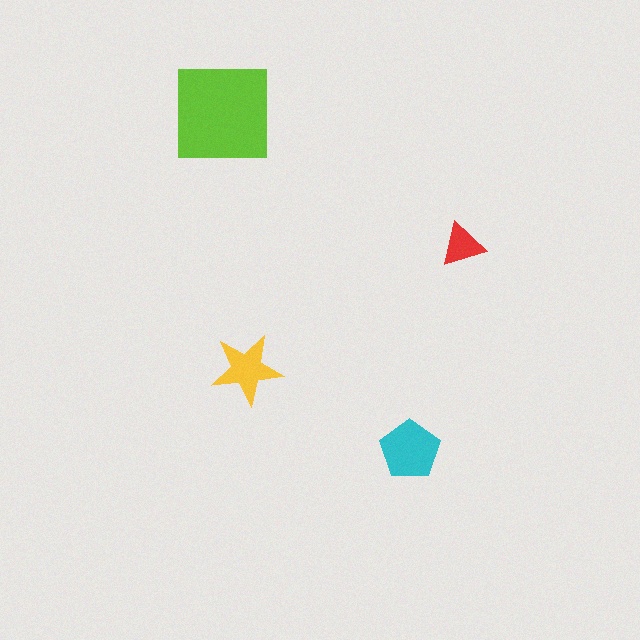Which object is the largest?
The lime square.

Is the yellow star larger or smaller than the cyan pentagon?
Smaller.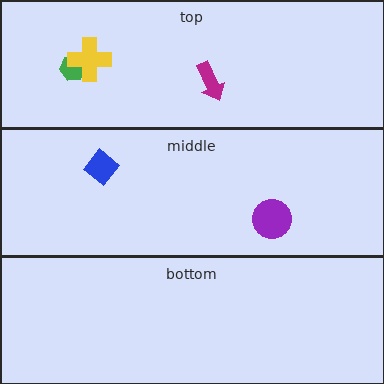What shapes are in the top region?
The green hexagon, the yellow cross, the magenta arrow.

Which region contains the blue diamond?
The middle region.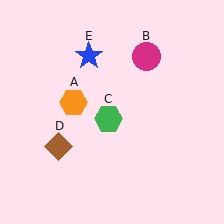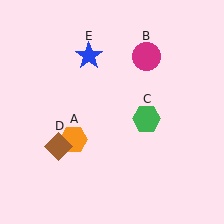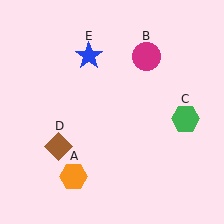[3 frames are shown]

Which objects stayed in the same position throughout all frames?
Magenta circle (object B) and brown diamond (object D) and blue star (object E) remained stationary.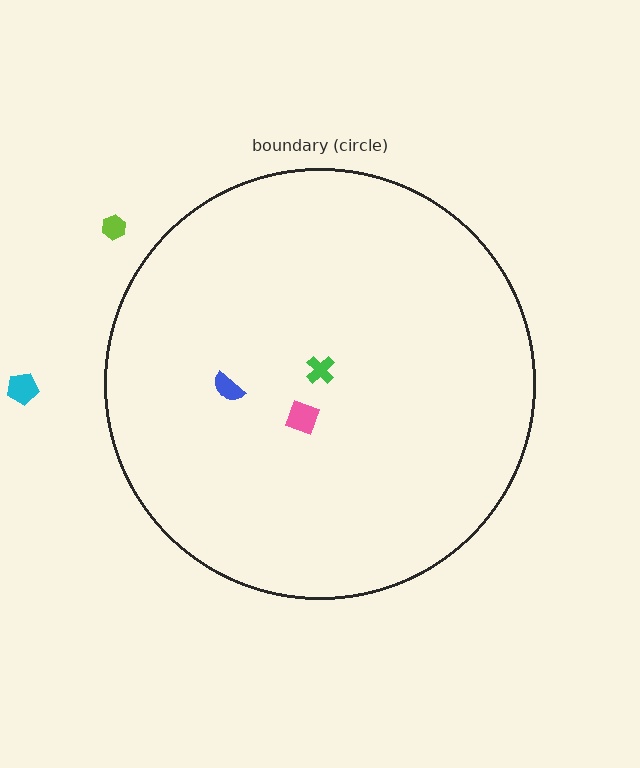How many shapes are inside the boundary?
3 inside, 2 outside.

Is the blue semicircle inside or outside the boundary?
Inside.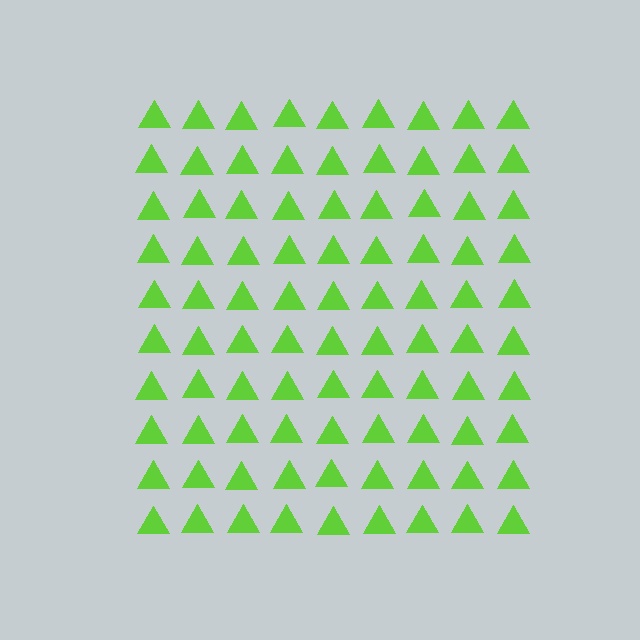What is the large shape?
The large shape is a square.